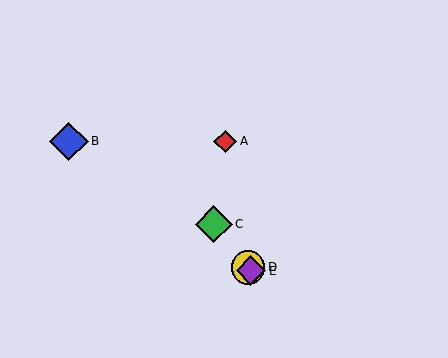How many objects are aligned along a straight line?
3 objects (C, D, E) are aligned along a straight line.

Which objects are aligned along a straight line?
Objects C, D, E are aligned along a straight line.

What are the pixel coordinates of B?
Object B is at (69, 141).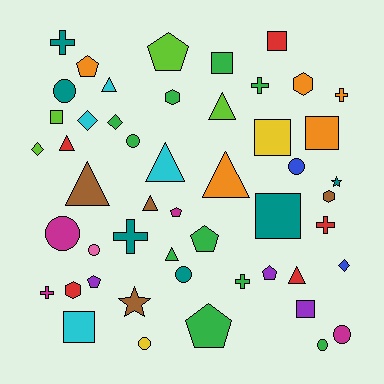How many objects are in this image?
There are 50 objects.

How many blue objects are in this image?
There are 2 blue objects.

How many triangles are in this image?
There are 9 triangles.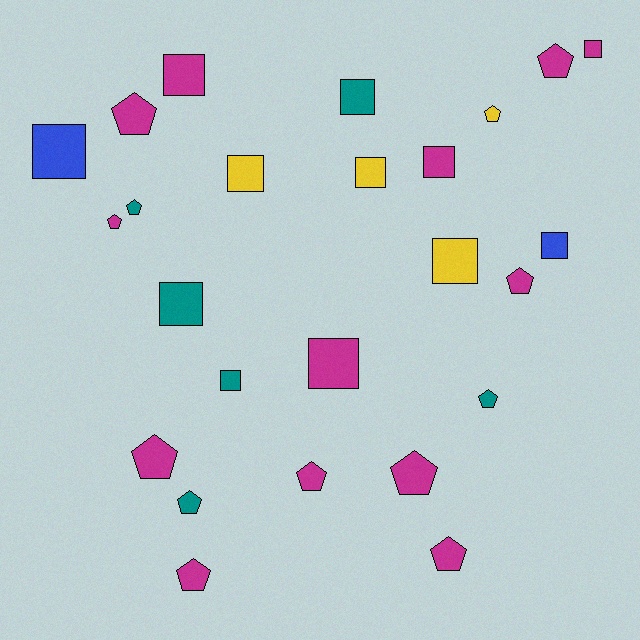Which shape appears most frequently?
Pentagon, with 13 objects.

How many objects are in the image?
There are 25 objects.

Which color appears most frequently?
Magenta, with 13 objects.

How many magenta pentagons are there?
There are 9 magenta pentagons.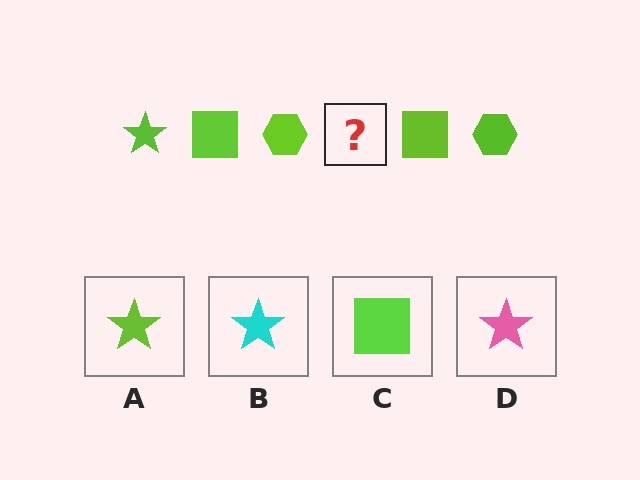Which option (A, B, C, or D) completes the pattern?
A.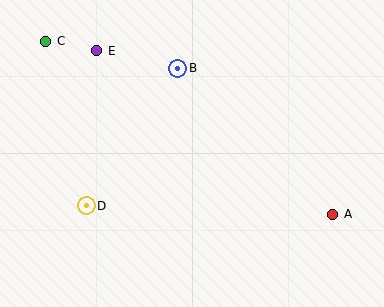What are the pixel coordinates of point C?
Point C is at (46, 41).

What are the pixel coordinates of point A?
Point A is at (333, 214).